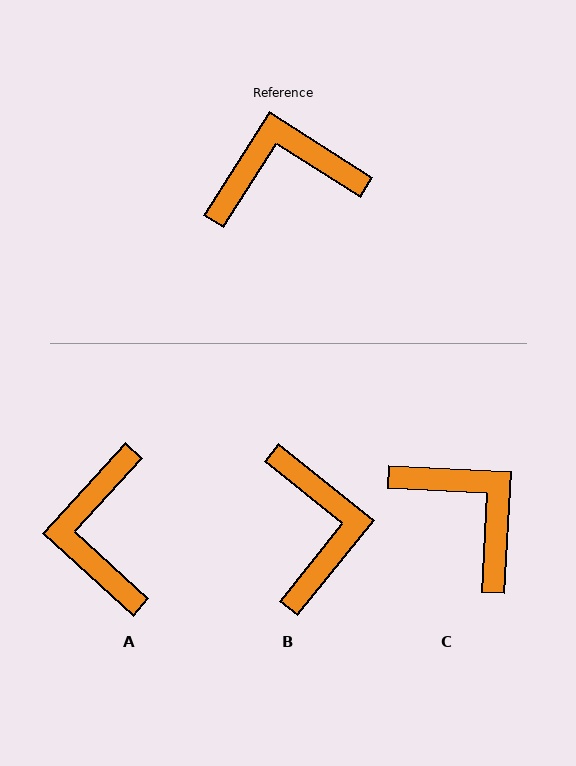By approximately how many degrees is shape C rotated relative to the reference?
Approximately 61 degrees clockwise.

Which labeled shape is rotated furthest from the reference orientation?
B, about 96 degrees away.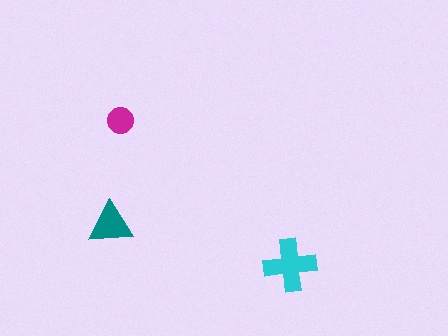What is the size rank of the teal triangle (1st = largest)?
2nd.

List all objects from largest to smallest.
The cyan cross, the teal triangle, the magenta circle.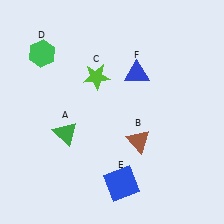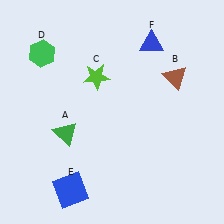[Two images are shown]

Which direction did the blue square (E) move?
The blue square (E) moved left.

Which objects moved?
The objects that moved are: the brown triangle (B), the blue square (E), the blue triangle (F).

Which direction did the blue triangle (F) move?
The blue triangle (F) moved up.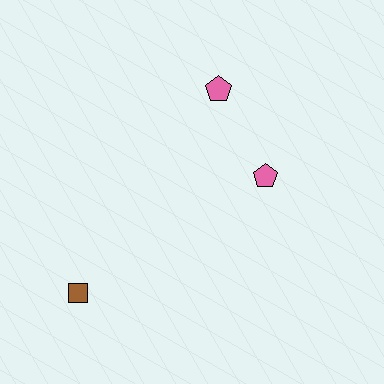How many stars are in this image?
There are no stars.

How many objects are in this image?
There are 3 objects.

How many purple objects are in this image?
There are no purple objects.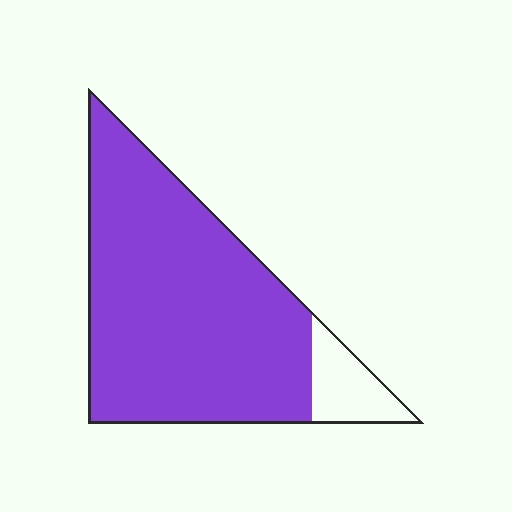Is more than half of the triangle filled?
Yes.